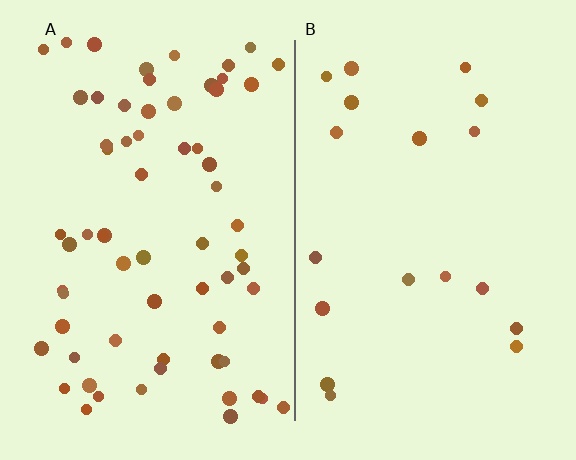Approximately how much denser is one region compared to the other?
Approximately 3.5× — region A over region B.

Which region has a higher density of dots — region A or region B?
A (the left).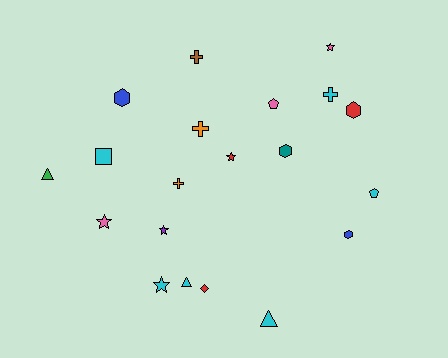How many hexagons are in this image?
There are 4 hexagons.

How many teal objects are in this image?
There is 1 teal object.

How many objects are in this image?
There are 20 objects.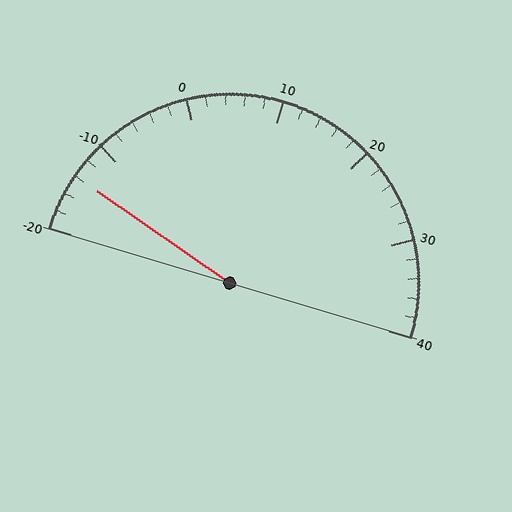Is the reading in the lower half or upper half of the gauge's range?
The reading is in the lower half of the range (-20 to 40).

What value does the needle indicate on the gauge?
The needle indicates approximately -14.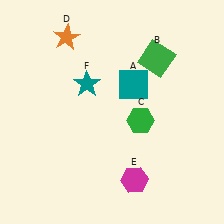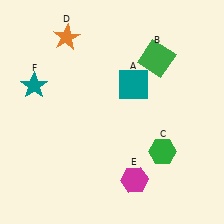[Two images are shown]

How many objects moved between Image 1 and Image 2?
2 objects moved between the two images.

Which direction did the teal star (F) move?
The teal star (F) moved left.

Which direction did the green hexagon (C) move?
The green hexagon (C) moved down.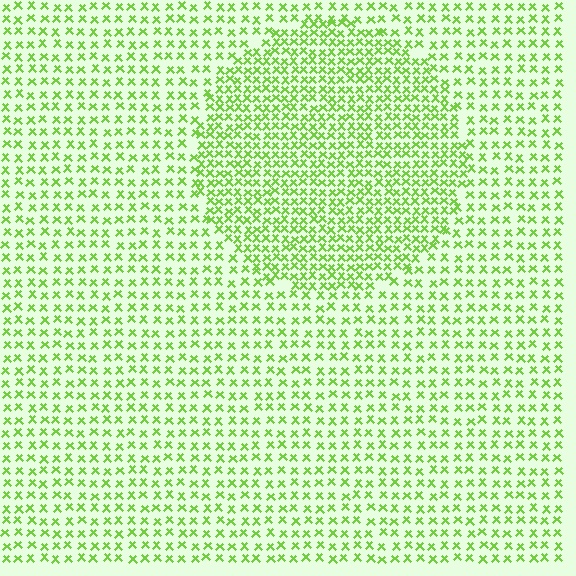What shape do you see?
I see a circle.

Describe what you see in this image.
The image contains small lime elements arranged at two different densities. A circle-shaped region is visible where the elements are more densely packed than the surrounding area.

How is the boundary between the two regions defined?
The boundary is defined by a change in element density (approximately 1.8x ratio). All elements are the same color, size, and shape.